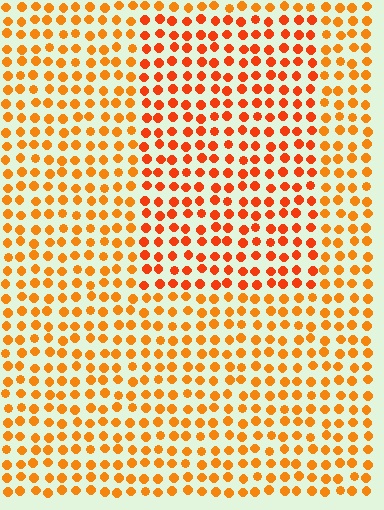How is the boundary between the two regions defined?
The boundary is defined purely by a slight shift in hue (about 20 degrees). Spacing, size, and orientation are identical on both sides.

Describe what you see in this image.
The image is filled with small orange elements in a uniform arrangement. A rectangle-shaped region is visible where the elements are tinted to a slightly different hue, forming a subtle color boundary.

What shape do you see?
I see a rectangle.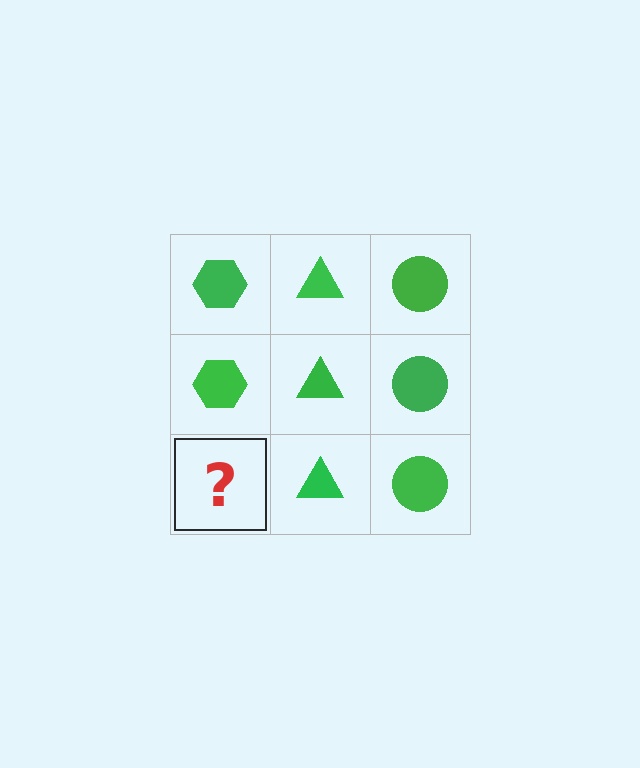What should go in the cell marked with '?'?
The missing cell should contain a green hexagon.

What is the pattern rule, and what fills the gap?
The rule is that each column has a consistent shape. The gap should be filled with a green hexagon.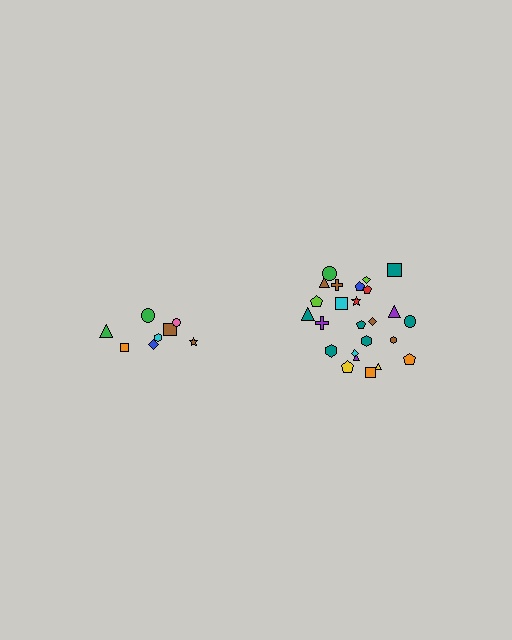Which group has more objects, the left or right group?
The right group.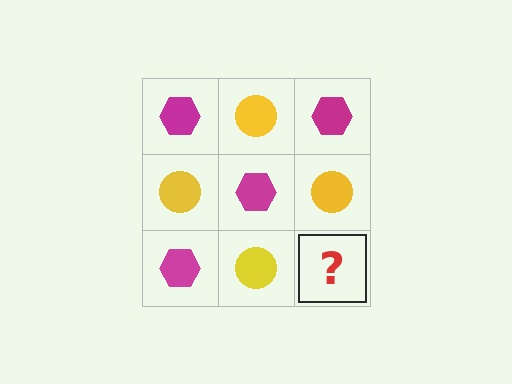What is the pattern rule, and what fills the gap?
The rule is that it alternates magenta hexagon and yellow circle in a checkerboard pattern. The gap should be filled with a magenta hexagon.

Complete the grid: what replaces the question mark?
The question mark should be replaced with a magenta hexagon.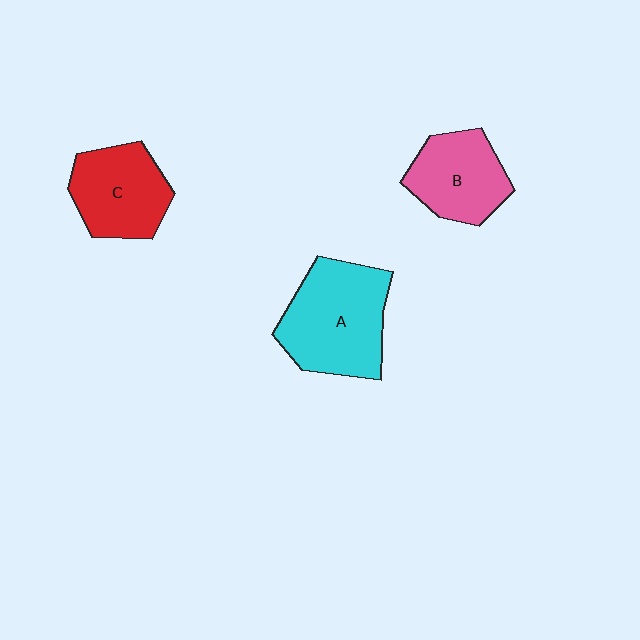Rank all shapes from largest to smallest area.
From largest to smallest: A (cyan), C (red), B (pink).